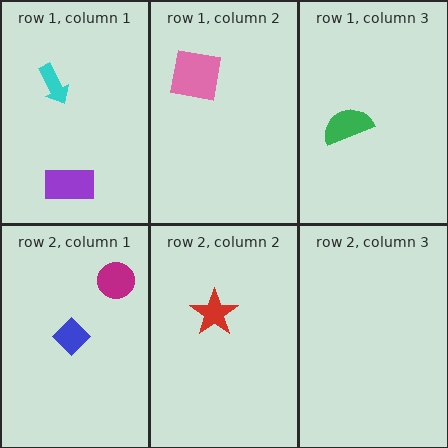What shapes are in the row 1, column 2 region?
The pink square.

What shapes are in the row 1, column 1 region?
The cyan arrow, the purple rectangle.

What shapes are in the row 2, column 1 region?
The magenta circle, the blue diamond.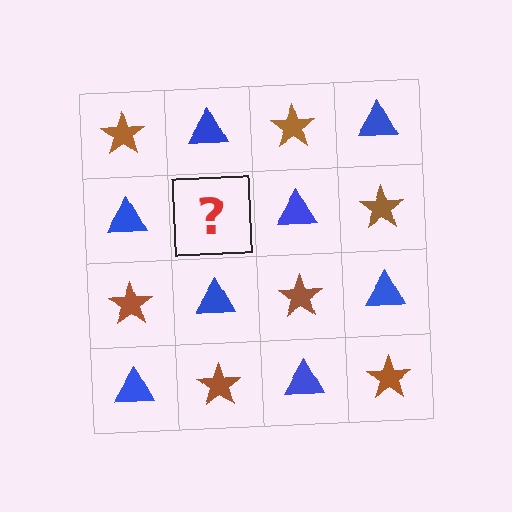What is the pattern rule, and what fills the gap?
The rule is that it alternates brown star and blue triangle in a checkerboard pattern. The gap should be filled with a brown star.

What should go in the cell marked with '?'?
The missing cell should contain a brown star.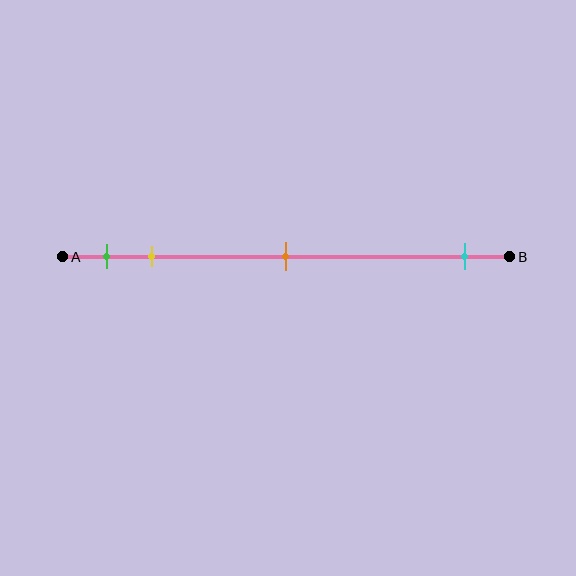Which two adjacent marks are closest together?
The green and yellow marks are the closest adjacent pair.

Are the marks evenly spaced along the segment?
No, the marks are not evenly spaced.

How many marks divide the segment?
There are 4 marks dividing the segment.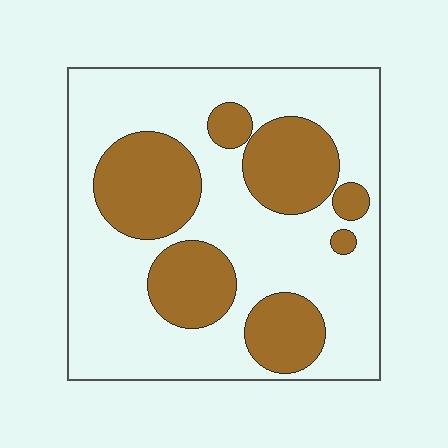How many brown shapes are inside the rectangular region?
7.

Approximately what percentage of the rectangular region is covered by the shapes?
Approximately 30%.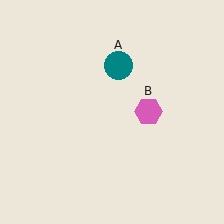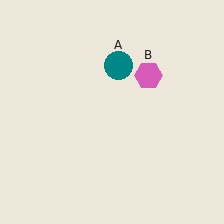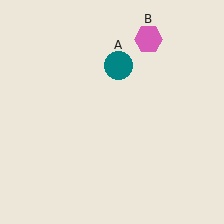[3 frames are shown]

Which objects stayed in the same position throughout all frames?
Teal circle (object A) remained stationary.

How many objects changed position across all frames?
1 object changed position: pink hexagon (object B).